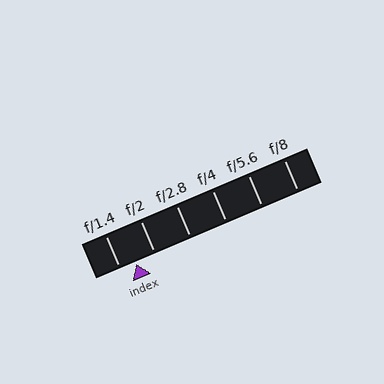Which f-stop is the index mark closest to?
The index mark is closest to f/1.4.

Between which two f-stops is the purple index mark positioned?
The index mark is between f/1.4 and f/2.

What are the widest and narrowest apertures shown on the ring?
The widest aperture shown is f/1.4 and the narrowest is f/8.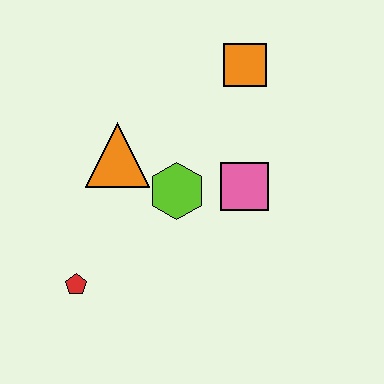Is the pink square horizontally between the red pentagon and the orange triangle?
No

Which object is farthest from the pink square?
The red pentagon is farthest from the pink square.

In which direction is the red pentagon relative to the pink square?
The red pentagon is to the left of the pink square.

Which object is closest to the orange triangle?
The lime hexagon is closest to the orange triangle.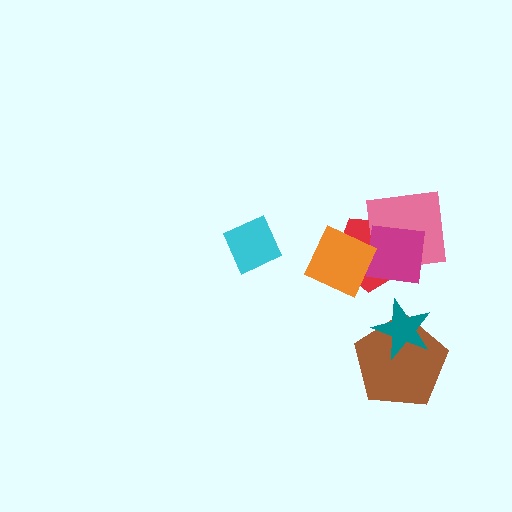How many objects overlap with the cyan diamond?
0 objects overlap with the cyan diamond.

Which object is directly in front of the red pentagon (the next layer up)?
The pink square is directly in front of the red pentagon.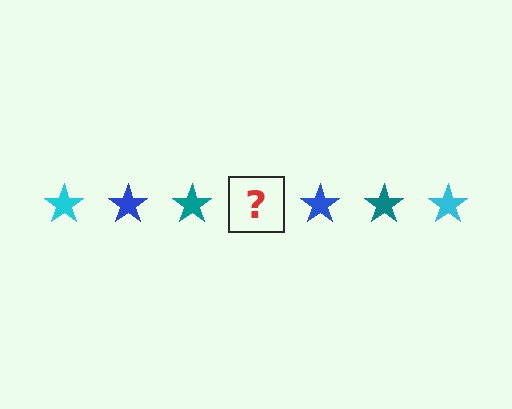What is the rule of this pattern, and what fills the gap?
The rule is that the pattern cycles through cyan, blue, teal stars. The gap should be filled with a cyan star.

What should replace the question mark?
The question mark should be replaced with a cyan star.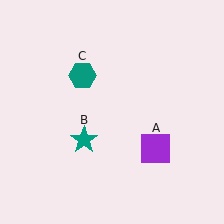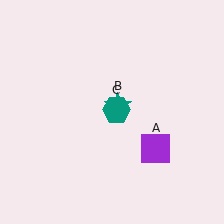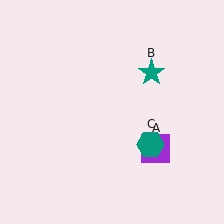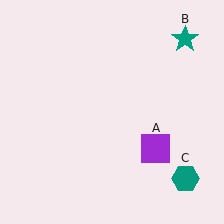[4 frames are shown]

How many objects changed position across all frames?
2 objects changed position: teal star (object B), teal hexagon (object C).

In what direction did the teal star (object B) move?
The teal star (object B) moved up and to the right.